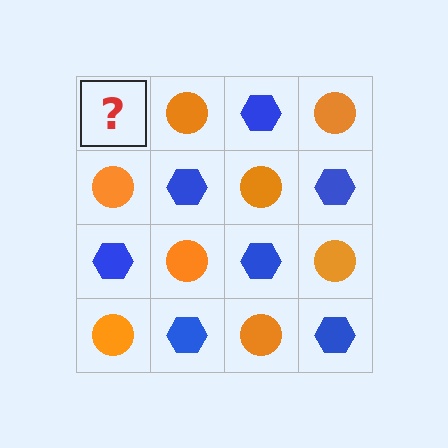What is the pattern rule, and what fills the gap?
The rule is that it alternates blue hexagon and orange circle in a checkerboard pattern. The gap should be filled with a blue hexagon.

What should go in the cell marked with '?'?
The missing cell should contain a blue hexagon.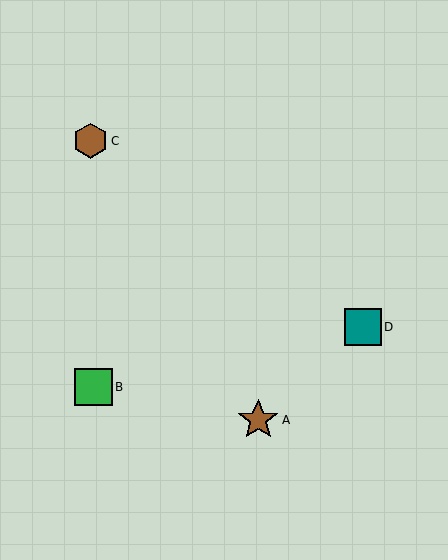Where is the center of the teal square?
The center of the teal square is at (363, 327).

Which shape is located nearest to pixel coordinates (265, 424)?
The brown star (labeled A) at (258, 420) is nearest to that location.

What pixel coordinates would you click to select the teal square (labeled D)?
Click at (363, 327) to select the teal square D.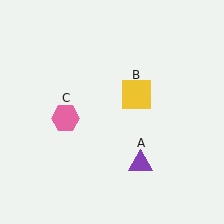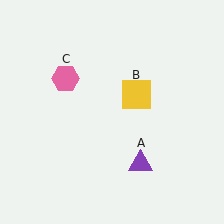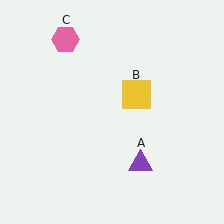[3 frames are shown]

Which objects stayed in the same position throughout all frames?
Purple triangle (object A) and yellow square (object B) remained stationary.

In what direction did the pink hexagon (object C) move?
The pink hexagon (object C) moved up.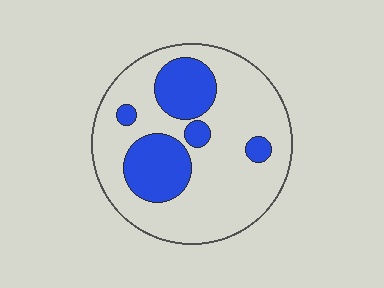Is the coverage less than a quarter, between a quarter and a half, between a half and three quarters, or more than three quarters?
Between a quarter and a half.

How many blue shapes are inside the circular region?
5.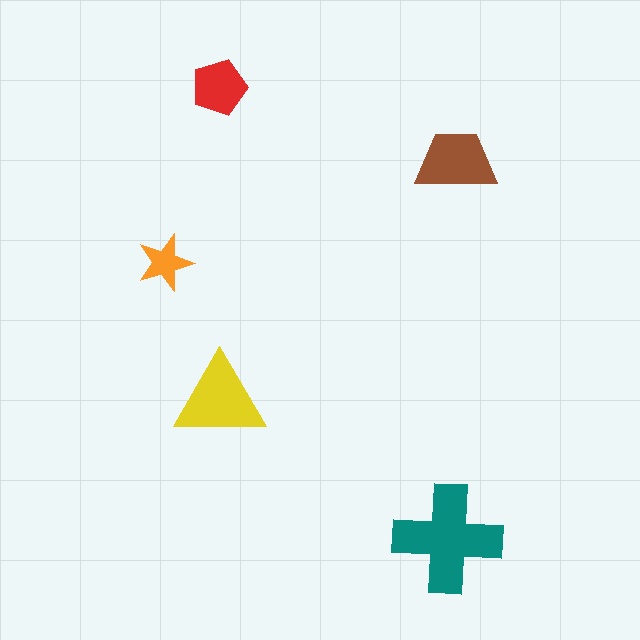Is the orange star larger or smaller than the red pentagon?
Smaller.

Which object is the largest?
The teal cross.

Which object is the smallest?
The orange star.